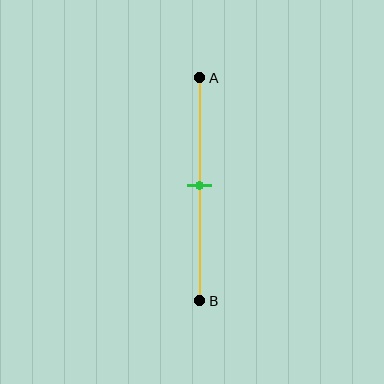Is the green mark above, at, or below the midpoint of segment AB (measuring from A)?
The green mark is approximately at the midpoint of segment AB.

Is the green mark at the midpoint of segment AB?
Yes, the mark is approximately at the midpoint.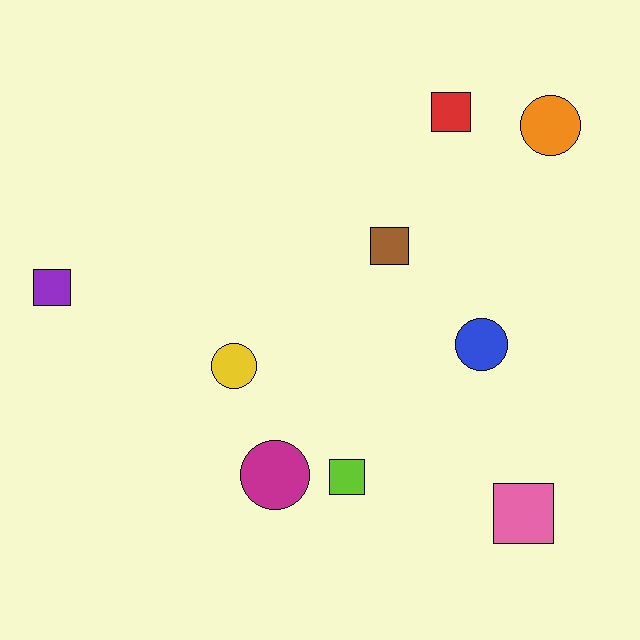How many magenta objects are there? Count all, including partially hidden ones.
There is 1 magenta object.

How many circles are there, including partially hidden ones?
There are 4 circles.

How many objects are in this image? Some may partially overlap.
There are 9 objects.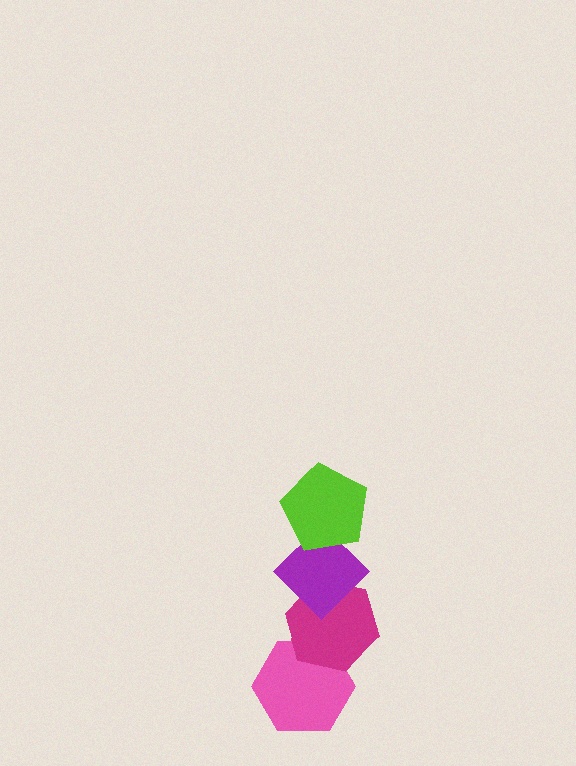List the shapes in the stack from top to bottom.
From top to bottom: the lime pentagon, the purple diamond, the magenta hexagon, the pink hexagon.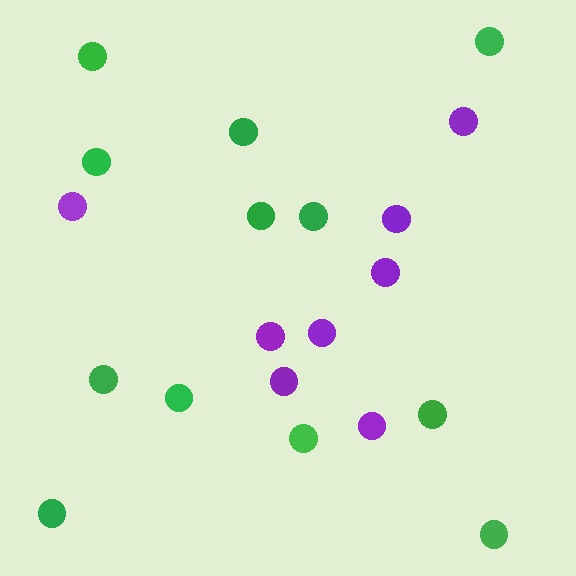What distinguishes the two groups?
There are 2 groups: one group of purple circles (8) and one group of green circles (12).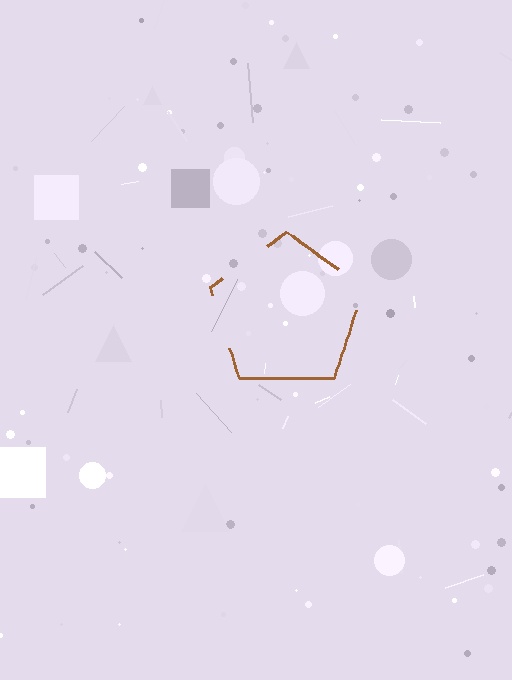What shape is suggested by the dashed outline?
The dashed outline suggests a pentagon.